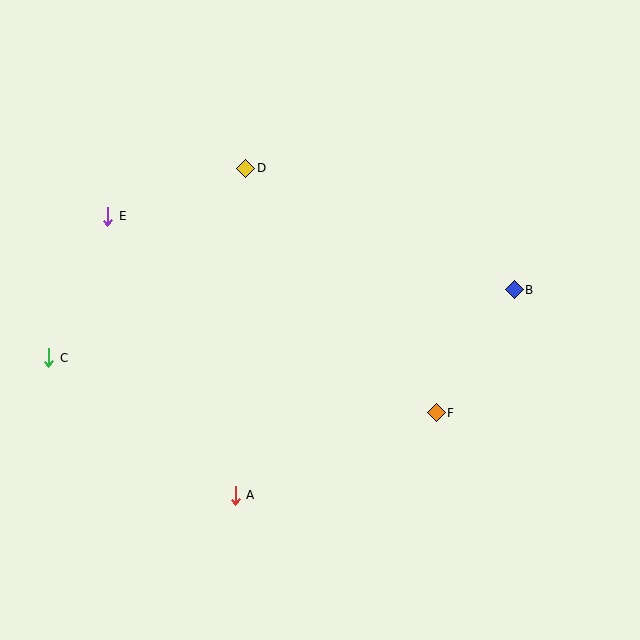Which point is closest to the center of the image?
Point F at (436, 413) is closest to the center.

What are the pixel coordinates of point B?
Point B is at (514, 290).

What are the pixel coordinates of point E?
Point E is at (108, 216).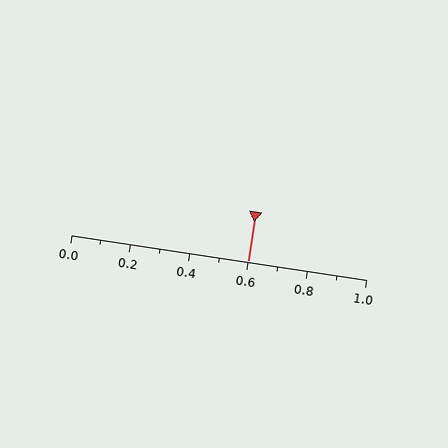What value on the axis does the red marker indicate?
The marker indicates approximately 0.6.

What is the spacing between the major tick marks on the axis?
The major ticks are spaced 0.2 apart.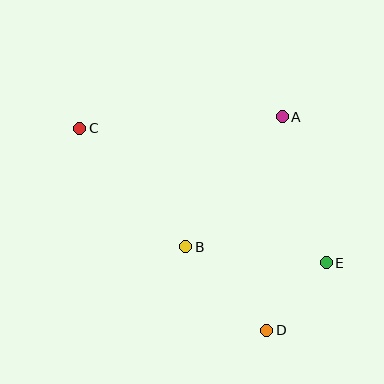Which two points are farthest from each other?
Points C and E are farthest from each other.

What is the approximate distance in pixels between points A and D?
The distance between A and D is approximately 214 pixels.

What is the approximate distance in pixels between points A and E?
The distance between A and E is approximately 153 pixels.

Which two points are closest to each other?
Points D and E are closest to each other.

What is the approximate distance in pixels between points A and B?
The distance between A and B is approximately 162 pixels.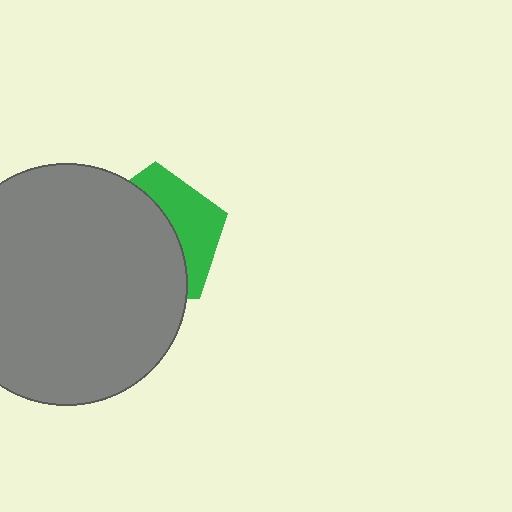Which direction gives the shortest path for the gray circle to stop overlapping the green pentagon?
Moving left gives the shortest separation.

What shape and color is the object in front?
The object in front is a gray circle.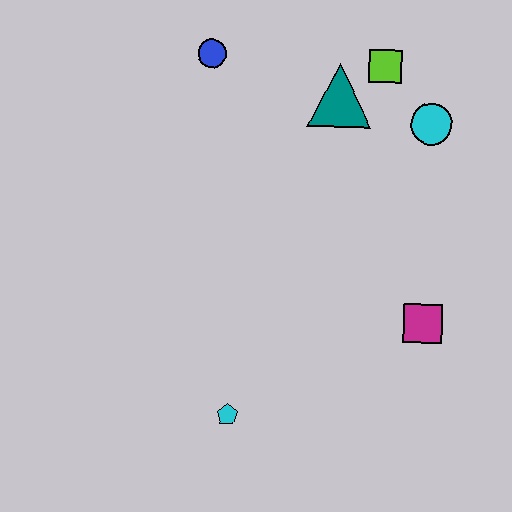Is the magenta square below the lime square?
Yes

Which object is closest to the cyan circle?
The lime square is closest to the cyan circle.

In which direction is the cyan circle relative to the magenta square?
The cyan circle is above the magenta square.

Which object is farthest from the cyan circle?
The cyan pentagon is farthest from the cyan circle.